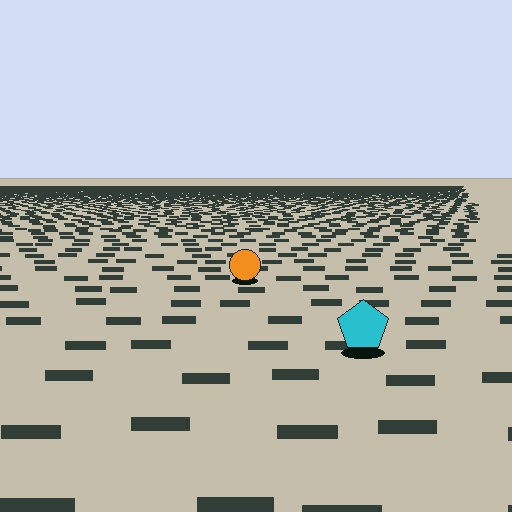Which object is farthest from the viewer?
The orange circle is farthest from the viewer. It appears smaller and the ground texture around it is denser.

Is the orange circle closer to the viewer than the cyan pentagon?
No. The cyan pentagon is closer — you can tell from the texture gradient: the ground texture is coarser near it.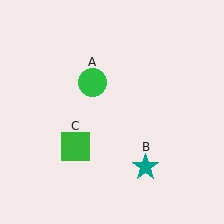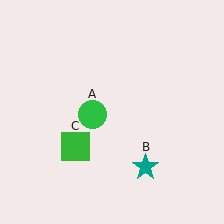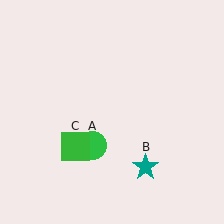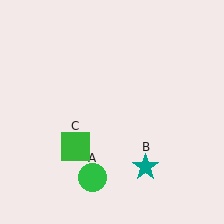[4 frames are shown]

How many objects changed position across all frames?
1 object changed position: green circle (object A).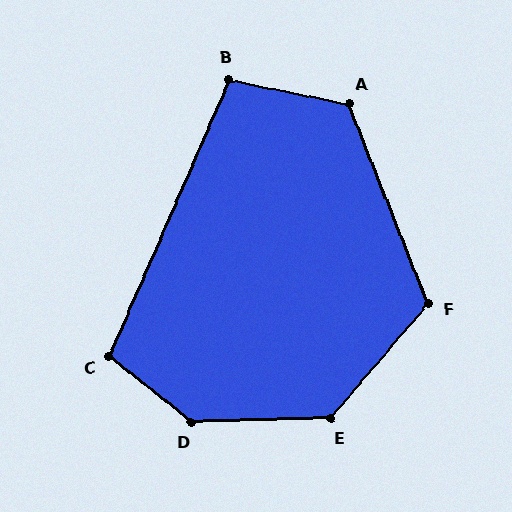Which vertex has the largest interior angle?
D, at approximately 140 degrees.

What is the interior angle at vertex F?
Approximately 118 degrees (obtuse).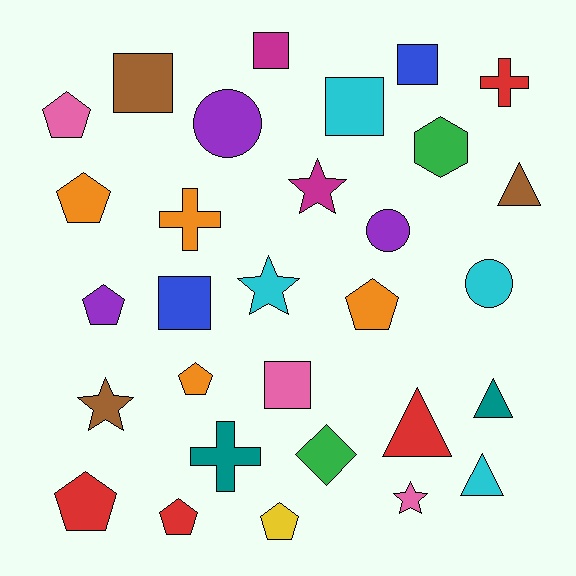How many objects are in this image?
There are 30 objects.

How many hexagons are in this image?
There is 1 hexagon.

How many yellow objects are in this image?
There is 1 yellow object.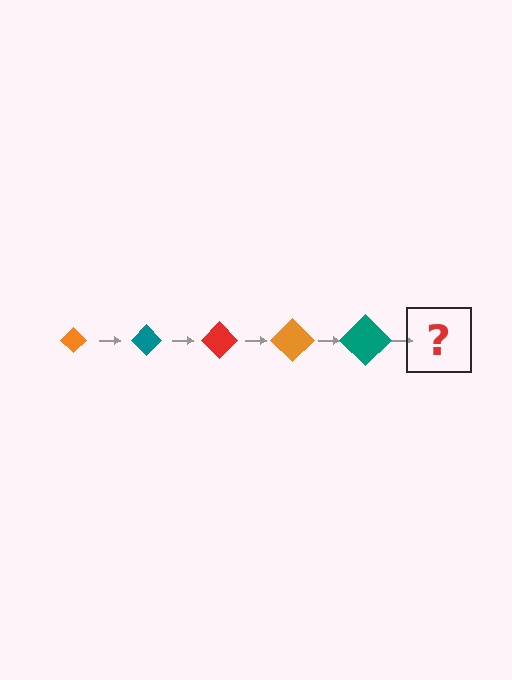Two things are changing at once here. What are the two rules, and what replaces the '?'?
The two rules are that the diamond grows larger each step and the color cycles through orange, teal, and red. The '?' should be a red diamond, larger than the previous one.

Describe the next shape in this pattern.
It should be a red diamond, larger than the previous one.